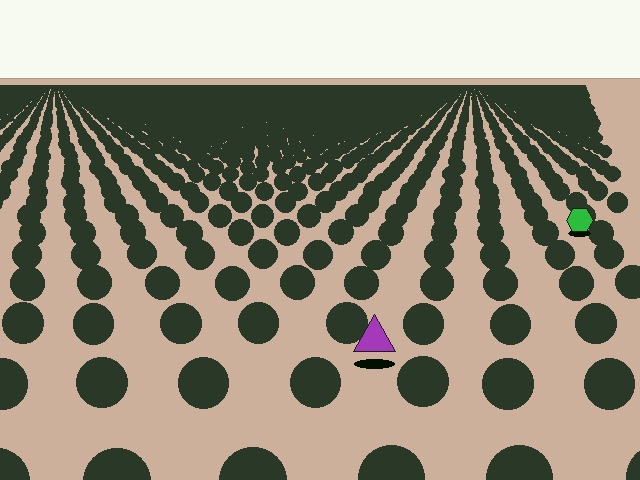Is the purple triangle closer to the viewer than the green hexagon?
Yes. The purple triangle is closer — you can tell from the texture gradient: the ground texture is coarser near it.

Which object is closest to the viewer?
The purple triangle is closest. The texture marks near it are larger and more spread out.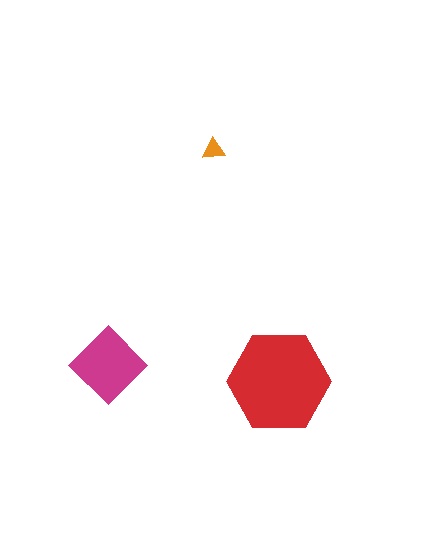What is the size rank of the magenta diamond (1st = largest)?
2nd.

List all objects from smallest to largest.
The orange triangle, the magenta diamond, the red hexagon.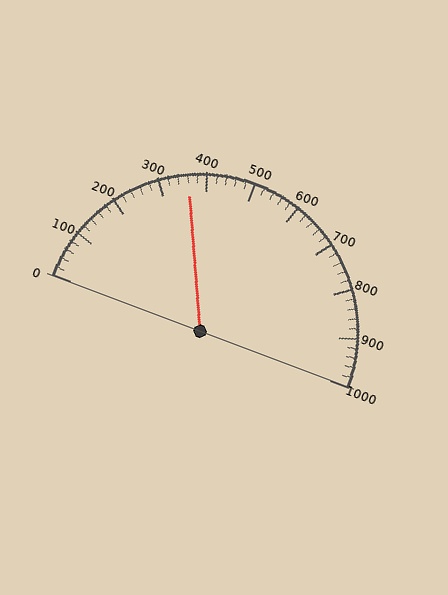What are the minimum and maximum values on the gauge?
The gauge ranges from 0 to 1000.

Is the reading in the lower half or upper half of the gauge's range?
The reading is in the lower half of the range (0 to 1000).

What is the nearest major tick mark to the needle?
The nearest major tick mark is 400.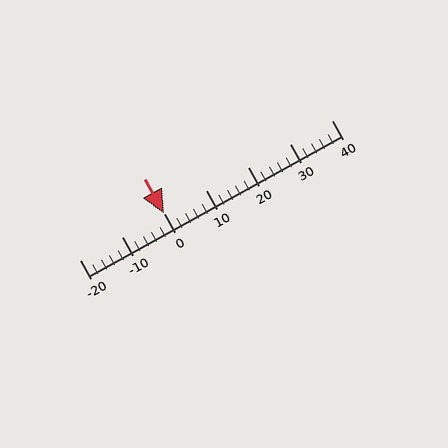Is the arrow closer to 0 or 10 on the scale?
The arrow is closer to 0.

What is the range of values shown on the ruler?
The ruler shows values from -20 to 40.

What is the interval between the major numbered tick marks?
The major tick marks are spaced 10 units apart.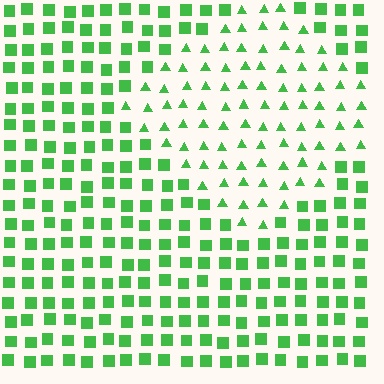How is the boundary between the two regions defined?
The boundary is defined by a change in element shape: triangles inside vs. squares outside. All elements share the same color and spacing.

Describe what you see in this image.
The image is filled with small green elements arranged in a uniform grid. A diamond-shaped region contains triangles, while the surrounding area contains squares. The boundary is defined purely by the change in element shape.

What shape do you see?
I see a diamond.